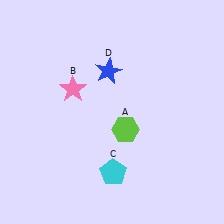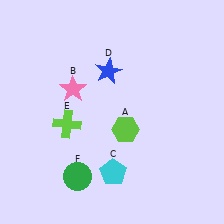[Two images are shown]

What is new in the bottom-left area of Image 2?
A lime cross (E) was added in the bottom-left area of Image 2.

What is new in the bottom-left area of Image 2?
A green circle (F) was added in the bottom-left area of Image 2.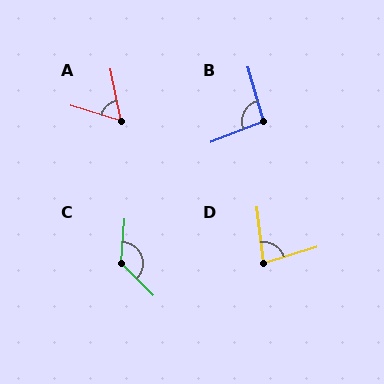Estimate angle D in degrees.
Approximately 80 degrees.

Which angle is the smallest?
A, at approximately 62 degrees.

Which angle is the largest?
C, at approximately 131 degrees.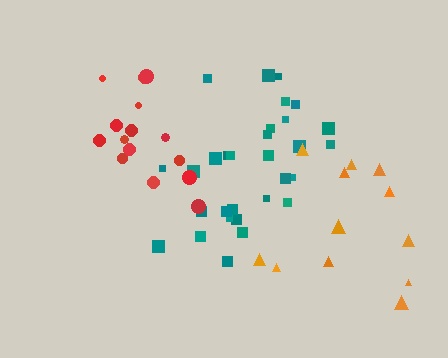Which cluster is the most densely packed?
Teal.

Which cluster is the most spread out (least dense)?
Orange.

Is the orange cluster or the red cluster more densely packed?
Red.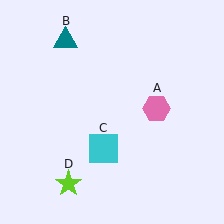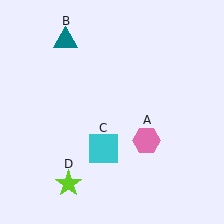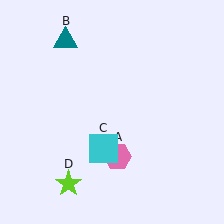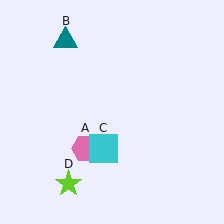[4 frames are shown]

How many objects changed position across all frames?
1 object changed position: pink hexagon (object A).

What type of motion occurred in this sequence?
The pink hexagon (object A) rotated clockwise around the center of the scene.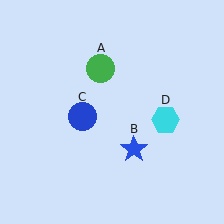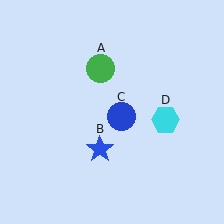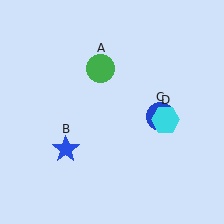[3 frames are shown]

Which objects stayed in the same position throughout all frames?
Green circle (object A) and cyan hexagon (object D) remained stationary.